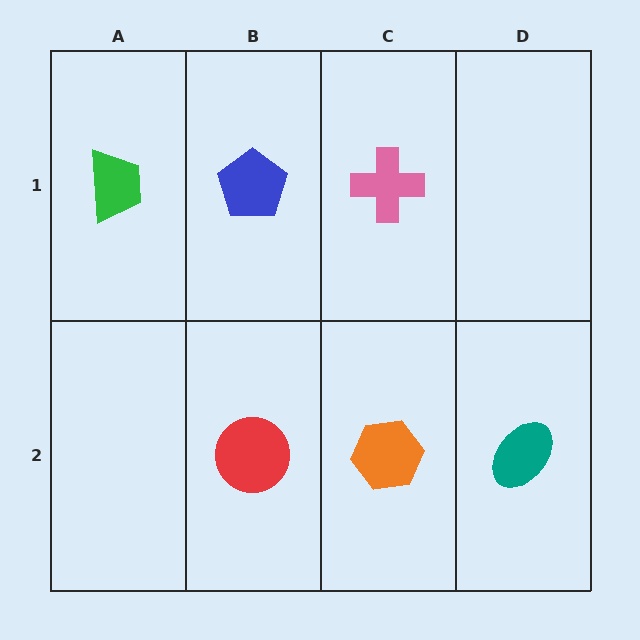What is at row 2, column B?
A red circle.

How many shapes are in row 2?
3 shapes.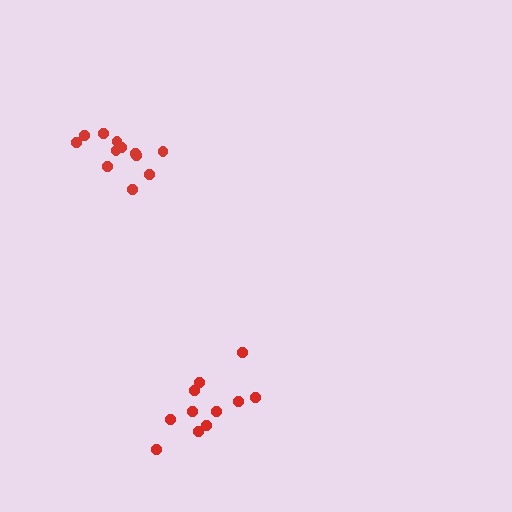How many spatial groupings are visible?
There are 2 spatial groupings.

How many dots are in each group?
Group 1: 11 dots, Group 2: 12 dots (23 total).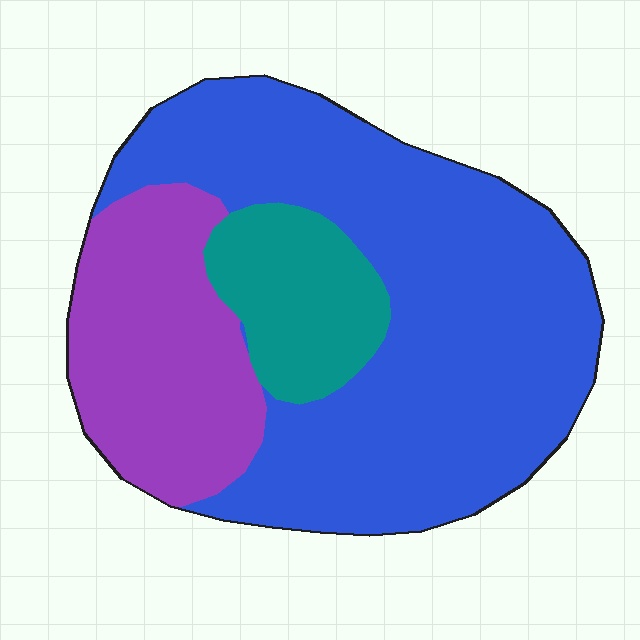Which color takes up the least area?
Teal, at roughly 15%.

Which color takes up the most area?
Blue, at roughly 60%.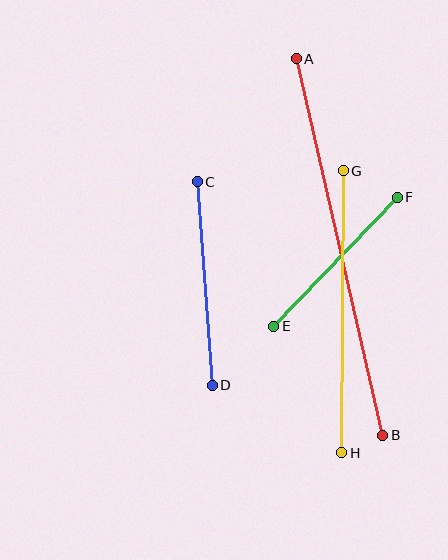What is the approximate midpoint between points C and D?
The midpoint is at approximately (205, 284) pixels.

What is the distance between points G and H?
The distance is approximately 282 pixels.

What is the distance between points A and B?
The distance is approximately 386 pixels.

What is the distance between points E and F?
The distance is approximately 179 pixels.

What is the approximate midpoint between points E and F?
The midpoint is at approximately (336, 262) pixels.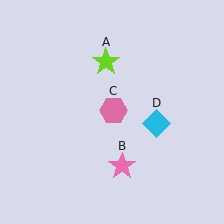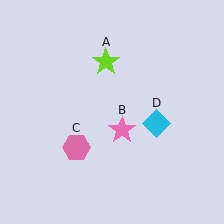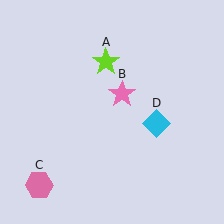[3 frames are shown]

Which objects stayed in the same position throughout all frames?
Lime star (object A) and cyan diamond (object D) remained stationary.